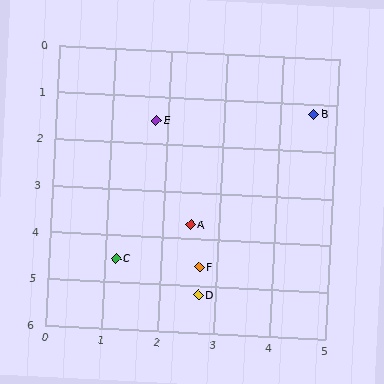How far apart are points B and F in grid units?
Points B and F are about 3.9 grid units apart.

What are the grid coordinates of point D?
Point D is at approximately (2.7, 5.2).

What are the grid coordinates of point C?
Point C is at approximately (1.2, 4.5).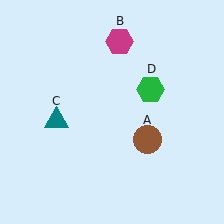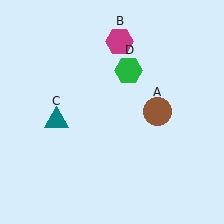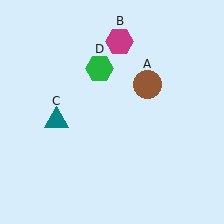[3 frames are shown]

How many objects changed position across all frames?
2 objects changed position: brown circle (object A), green hexagon (object D).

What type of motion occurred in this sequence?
The brown circle (object A), green hexagon (object D) rotated counterclockwise around the center of the scene.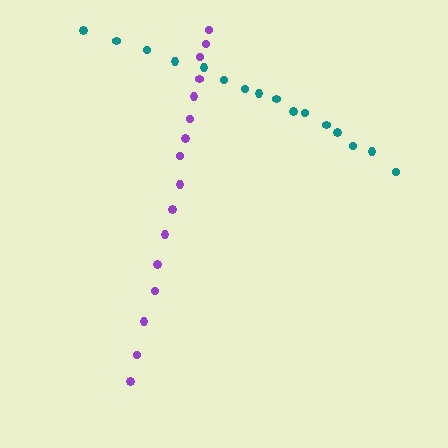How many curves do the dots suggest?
There are 2 distinct paths.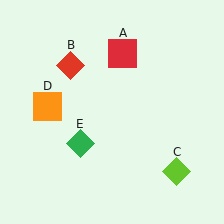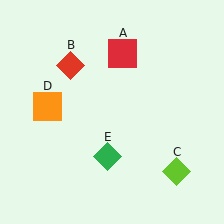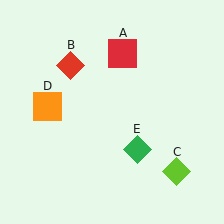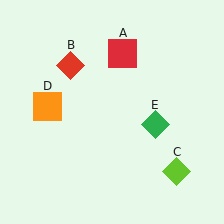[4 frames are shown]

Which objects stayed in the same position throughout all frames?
Red square (object A) and red diamond (object B) and lime diamond (object C) and orange square (object D) remained stationary.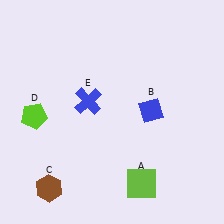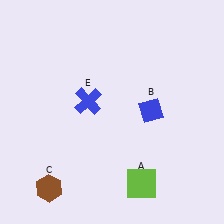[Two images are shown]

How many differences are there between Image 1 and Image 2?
There is 1 difference between the two images.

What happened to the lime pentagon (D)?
The lime pentagon (D) was removed in Image 2. It was in the bottom-left area of Image 1.